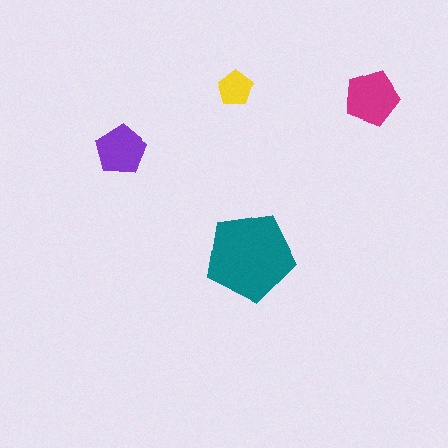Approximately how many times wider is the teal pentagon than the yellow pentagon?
About 2.5 times wider.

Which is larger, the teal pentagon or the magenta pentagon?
The teal one.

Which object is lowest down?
The teal pentagon is bottommost.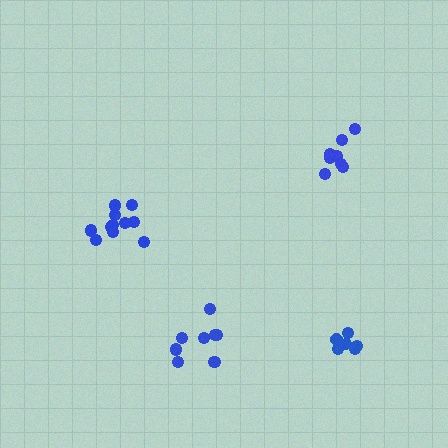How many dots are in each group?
Group 1: 6 dots, Group 2: 8 dots, Group 3: 11 dots, Group 4: 8 dots (33 total).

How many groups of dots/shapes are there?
There are 4 groups.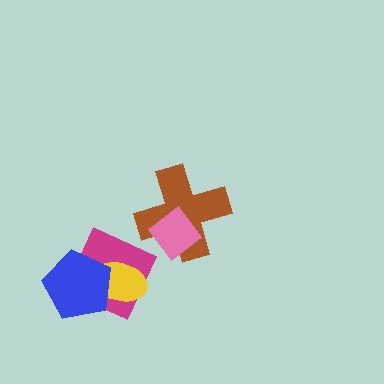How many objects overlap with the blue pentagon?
2 objects overlap with the blue pentagon.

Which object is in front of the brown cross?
The pink diamond is in front of the brown cross.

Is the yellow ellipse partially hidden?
Yes, it is partially covered by another shape.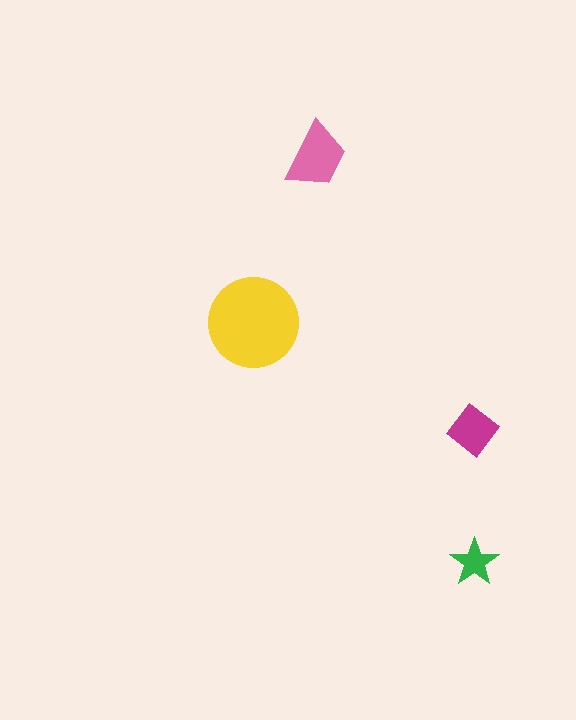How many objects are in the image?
There are 4 objects in the image.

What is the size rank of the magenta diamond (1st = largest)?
3rd.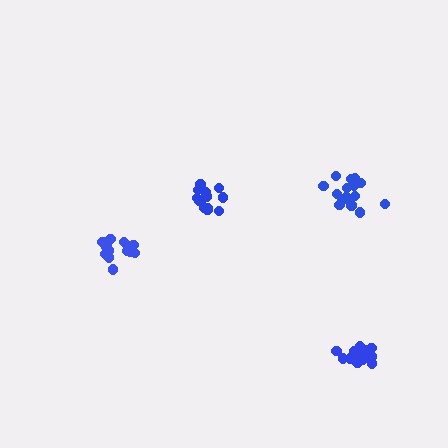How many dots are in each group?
Group 1: 13 dots, Group 2: 15 dots, Group 3: 15 dots, Group 4: 18 dots (61 total).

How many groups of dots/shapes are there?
There are 4 groups.